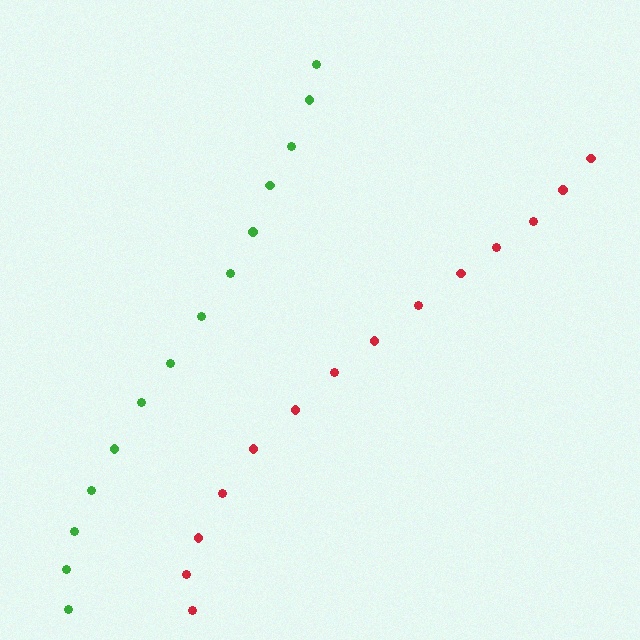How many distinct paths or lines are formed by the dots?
There are 2 distinct paths.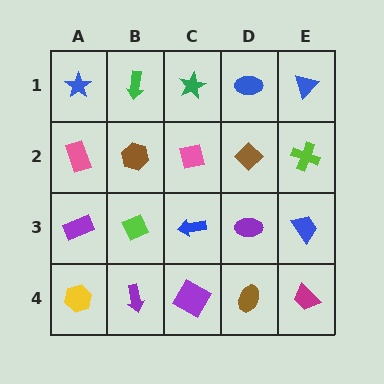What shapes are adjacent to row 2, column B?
A green arrow (row 1, column B), a lime diamond (row 3, column B), a pink rectangle (row 2, column A), a pink square (row 2, column C).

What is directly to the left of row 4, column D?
A purple diamond.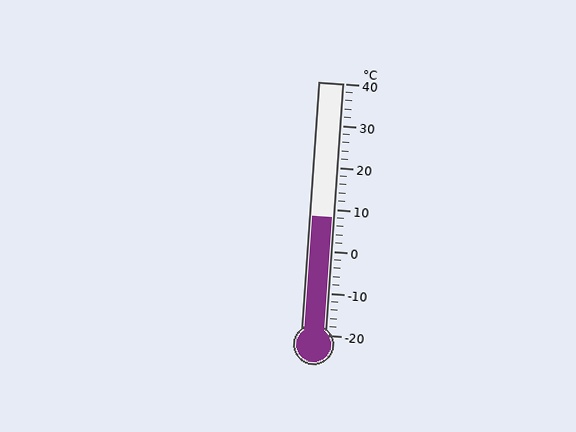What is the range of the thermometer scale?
The thermometer scale ranges from -20°C to 40°C.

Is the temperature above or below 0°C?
The temperature is above 0°C.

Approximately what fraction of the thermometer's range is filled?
The thermometer is filled to approximately 45% of its range.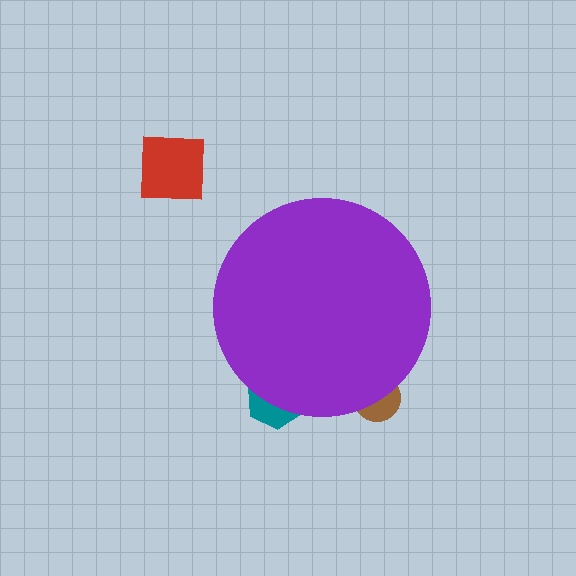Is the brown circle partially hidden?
Yes, the brown circle is partially hidden behind the purple circle.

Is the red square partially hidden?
No, the red square is fully visible.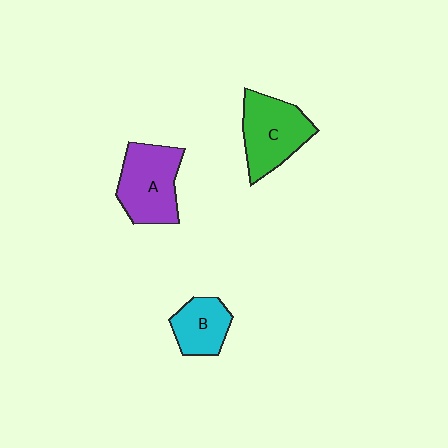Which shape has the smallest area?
Shape B (cyan).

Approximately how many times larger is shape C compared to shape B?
Approximately 1.5 times.